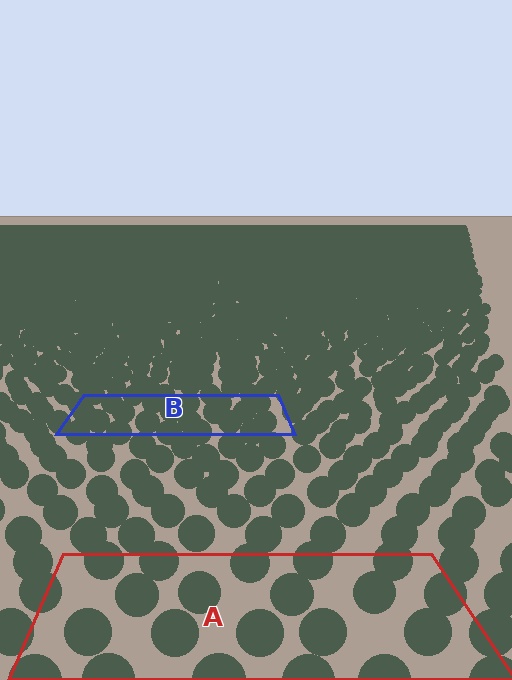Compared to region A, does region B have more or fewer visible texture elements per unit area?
Region B has more texture elements per unit area — they are packed more densely because it is farther away.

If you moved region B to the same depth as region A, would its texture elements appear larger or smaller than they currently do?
They would appear larger. At a closer depth, the same texture elements are projected at a bigger on-screen size.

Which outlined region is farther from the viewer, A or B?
Region B is farther from the viewer — the texture elements inside it appear smaller and more densely packed.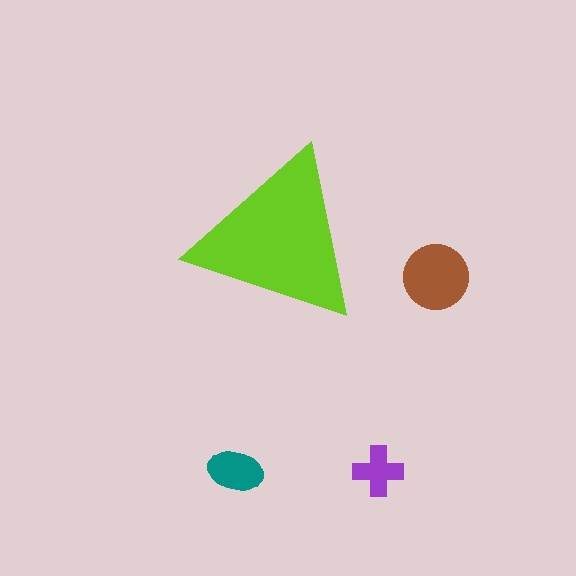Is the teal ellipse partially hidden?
No, the teal ellipse is fully visible.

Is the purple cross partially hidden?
No, the purple cross is fully visible.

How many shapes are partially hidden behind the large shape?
0 shapes are partially hidden.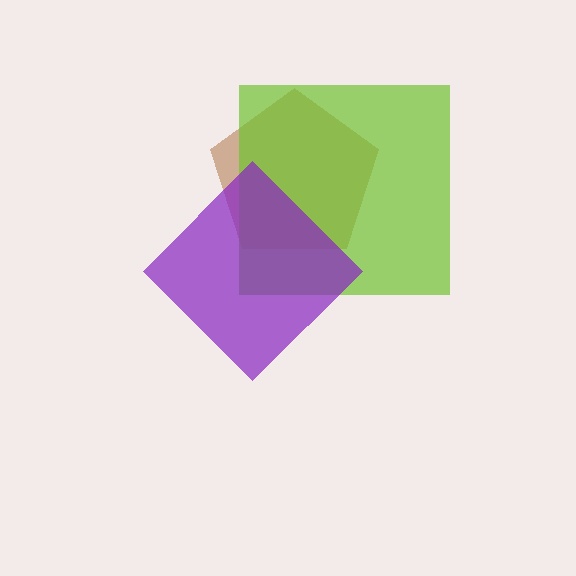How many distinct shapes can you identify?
There are 3 distinct shapes: a brown pentagon, a lime square, a purple diamond.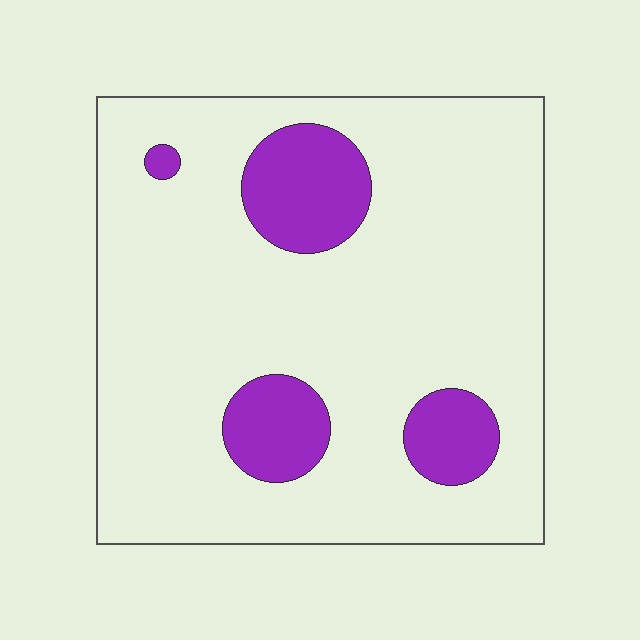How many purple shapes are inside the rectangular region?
4.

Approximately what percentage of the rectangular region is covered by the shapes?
Approximately 15%.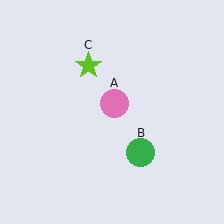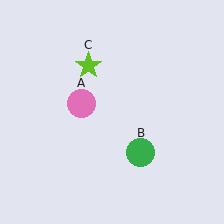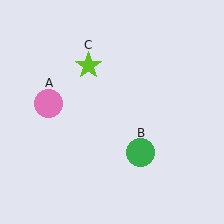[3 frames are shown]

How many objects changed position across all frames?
1 object changed position: pink circle (object A).